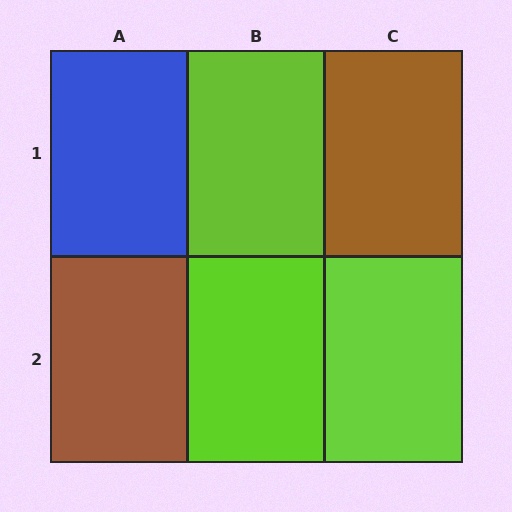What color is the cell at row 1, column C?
Brown.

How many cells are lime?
3 cells are lime.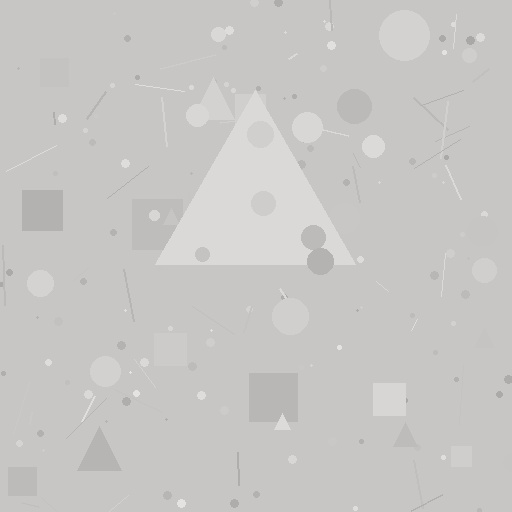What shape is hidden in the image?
A triangle is hidden in the image.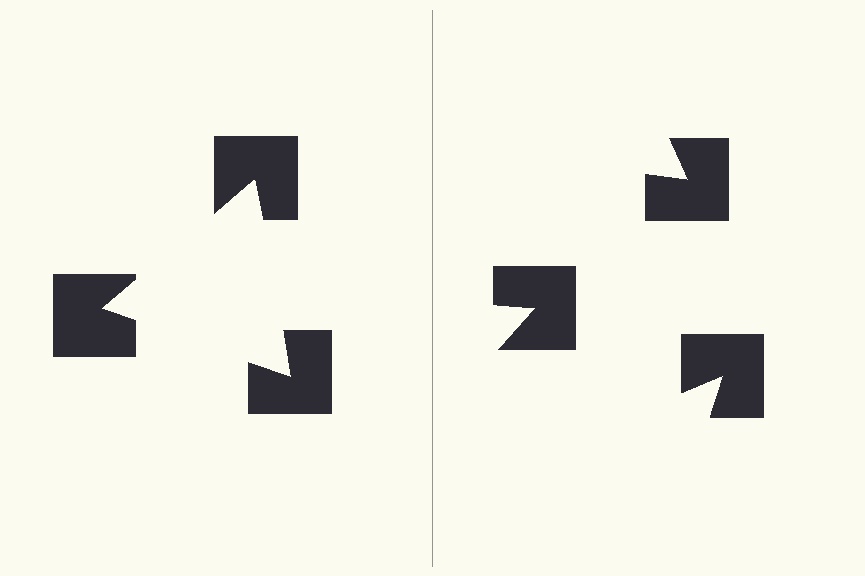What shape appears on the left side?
An illusory triangle.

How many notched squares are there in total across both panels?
6 — 3 on each side.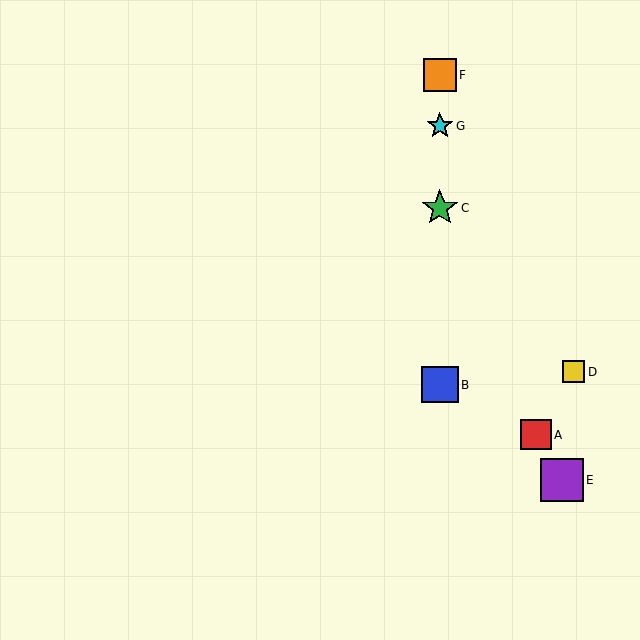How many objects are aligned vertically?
4 objects (B, C, F, G) are aligned vertically.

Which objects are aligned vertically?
Objects B, C, F, G are aligned vertically.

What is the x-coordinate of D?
Object D is at x≈574.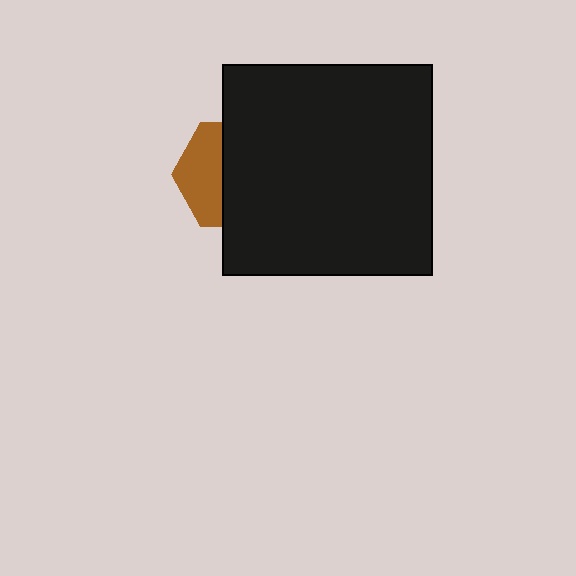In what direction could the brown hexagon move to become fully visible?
The brown hexagon could move left. That would shift it out from behind the black square entirely.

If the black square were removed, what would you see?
You would see the complete brown hexagon.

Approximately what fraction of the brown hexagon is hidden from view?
Roughly 60% of the brown hexagon is hidden behind the black square.